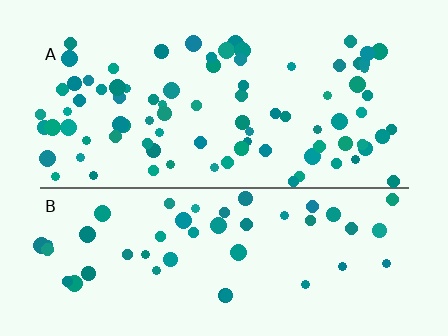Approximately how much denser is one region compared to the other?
Approximately 1.7× — region A over region B.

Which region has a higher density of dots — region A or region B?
A (the top).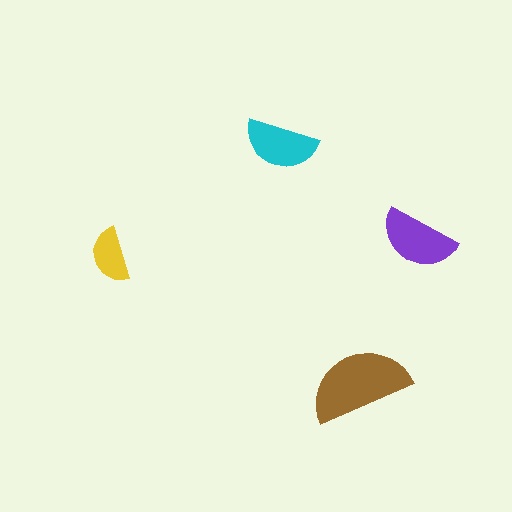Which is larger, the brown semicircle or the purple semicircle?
The brown one.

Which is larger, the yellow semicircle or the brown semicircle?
The brown one.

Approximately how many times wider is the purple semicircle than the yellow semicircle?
About 1.5 times wider.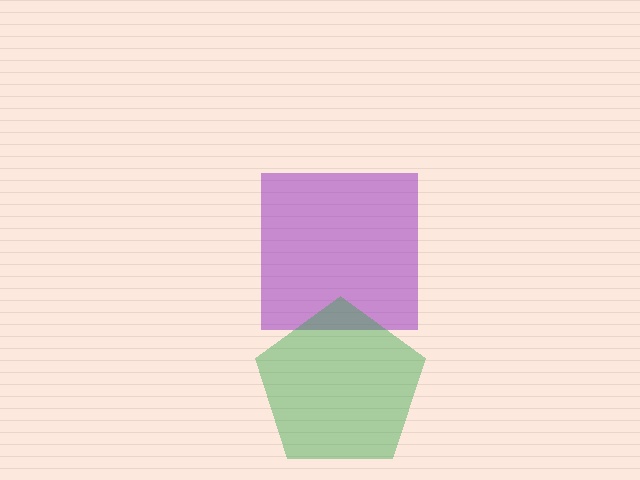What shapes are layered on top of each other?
The layered shapes are: a purple square, a green pentagon.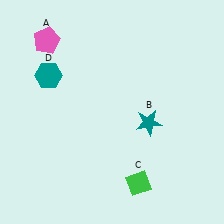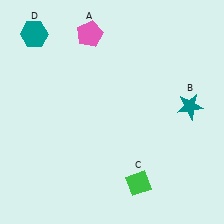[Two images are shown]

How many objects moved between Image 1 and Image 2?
3 objects moved between the two images.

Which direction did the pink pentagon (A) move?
The pink pentagon (A) moved right.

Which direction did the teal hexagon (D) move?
The teal hexagon (D) moved up.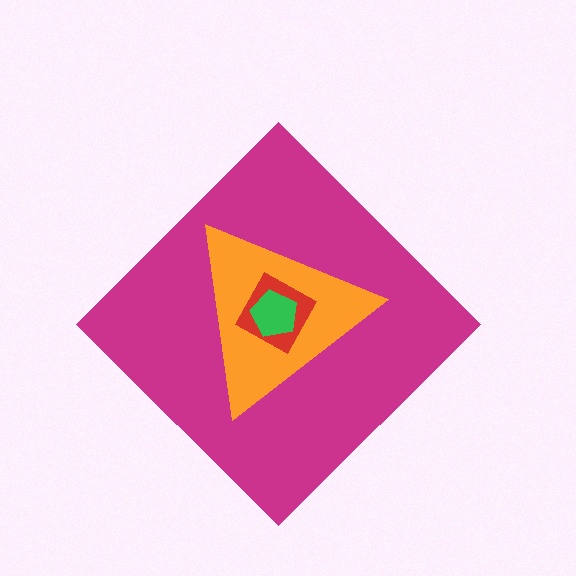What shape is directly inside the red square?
The green pentagon.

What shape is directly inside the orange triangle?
The red square.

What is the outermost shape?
The magenta diamond.